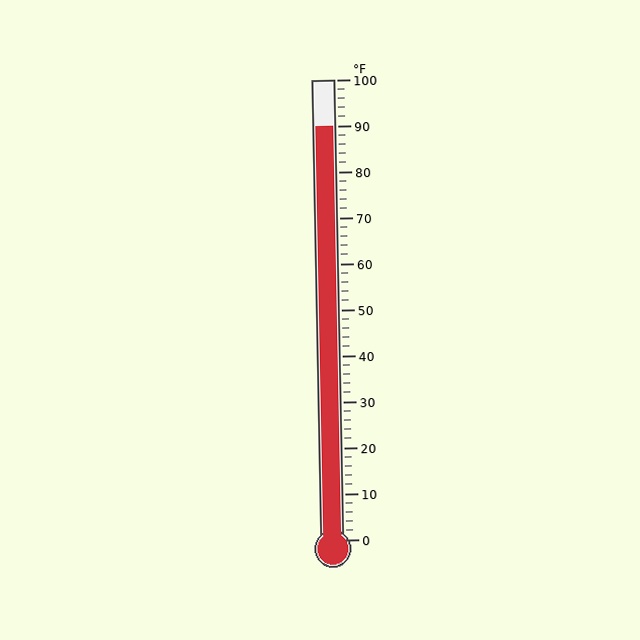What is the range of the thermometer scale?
The thermometer scale ranges from 0°F to 100°F.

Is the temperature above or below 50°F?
The temperature is above 50°F.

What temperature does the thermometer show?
The thermometer shows approximately 90°F.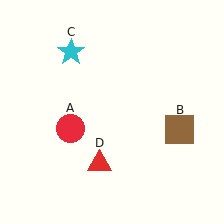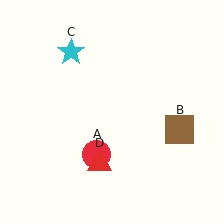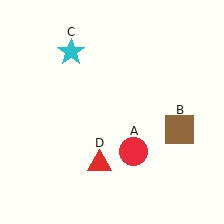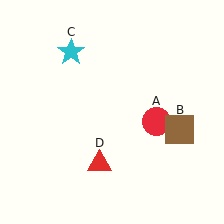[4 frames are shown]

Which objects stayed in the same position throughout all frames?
Brown square (object B) and cyan star (object C) and red triangle (object D) remained stationary.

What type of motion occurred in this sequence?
The red circle (object A) rotated counterclockwise around the center of the scene.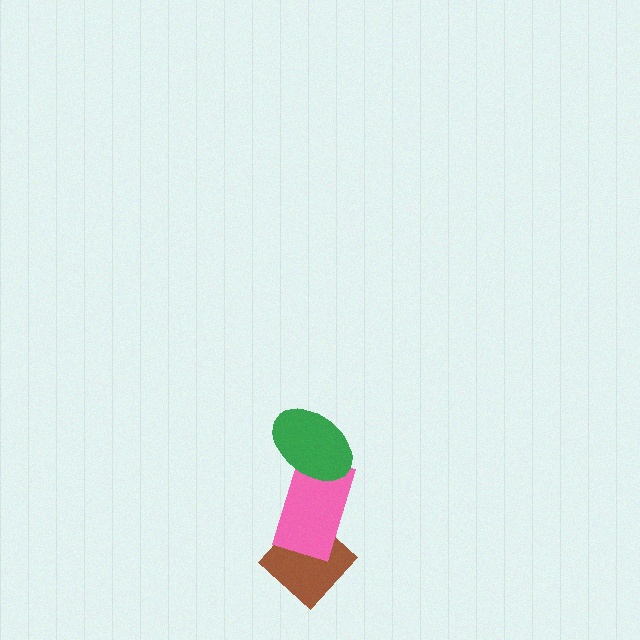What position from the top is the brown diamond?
The brown diamond is 3rd from the top.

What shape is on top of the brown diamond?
The pink rectangle is on top of the brown diamond.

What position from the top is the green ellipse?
The green ellipse is 1st from the top.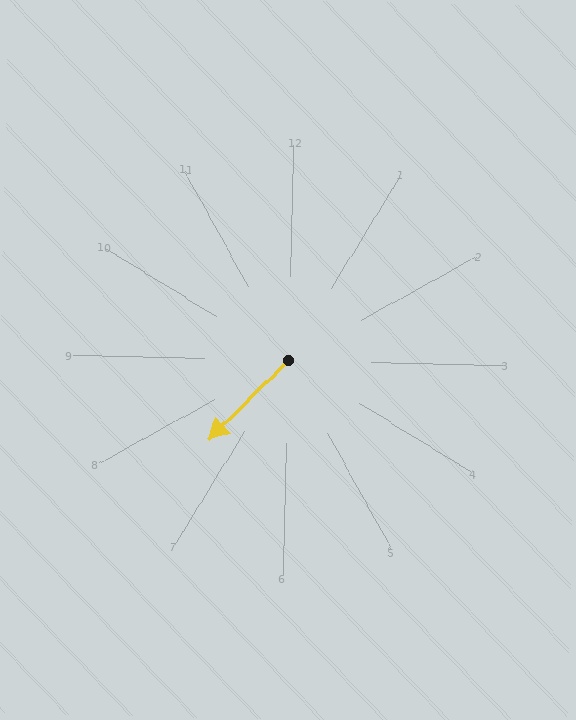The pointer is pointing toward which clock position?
Roughly 7 o'clock.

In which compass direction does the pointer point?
Southwest.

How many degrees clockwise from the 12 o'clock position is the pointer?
Approximately 224 degrees.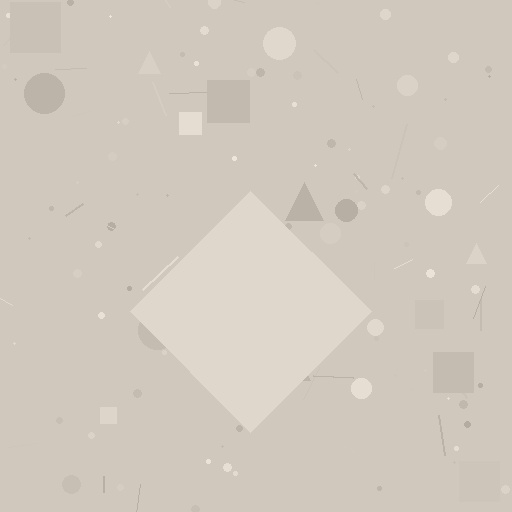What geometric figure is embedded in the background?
A diamond is embedded in the background.